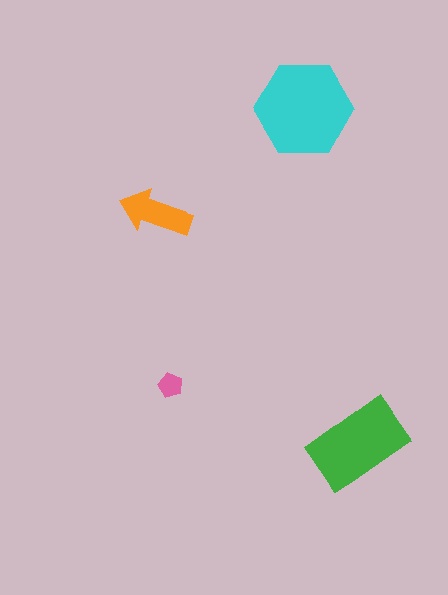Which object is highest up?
The cyan hexagon is topmost.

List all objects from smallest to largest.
The pink pentagon, the orange arrow, the green rectangle, the cyan hexagon.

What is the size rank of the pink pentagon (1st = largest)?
4th.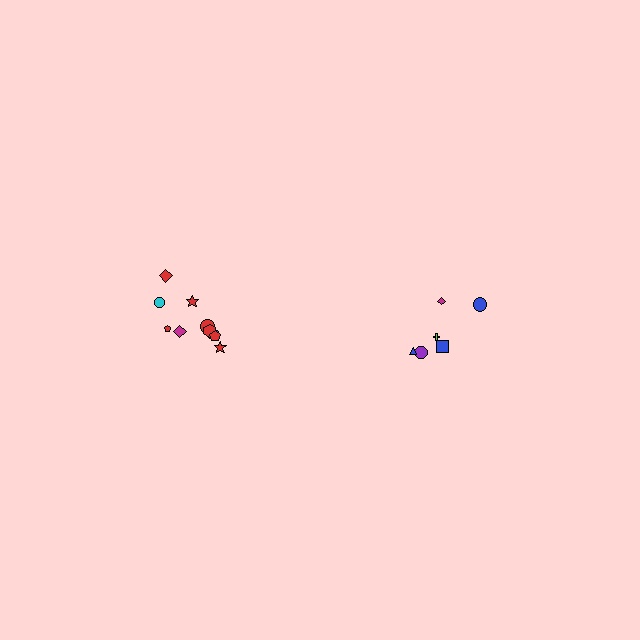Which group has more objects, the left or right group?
The left group.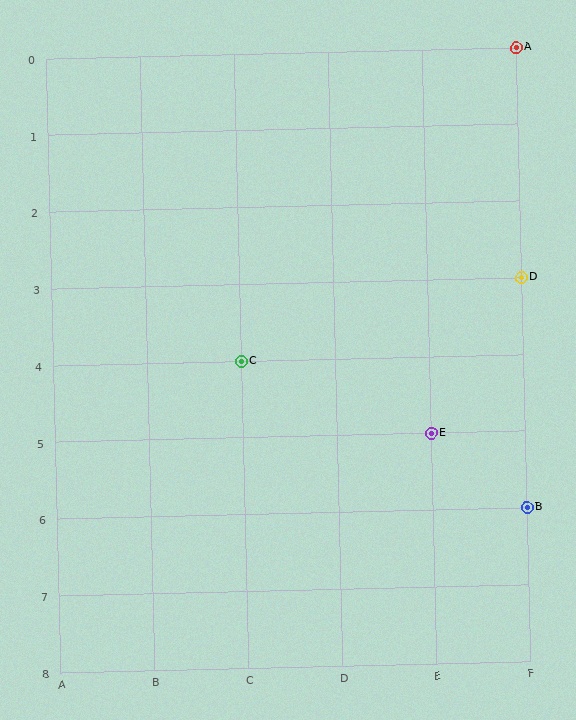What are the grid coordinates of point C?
Point C is at grid coordinates (C, 4).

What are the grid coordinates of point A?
Point A is at grid coordinates (F, 0).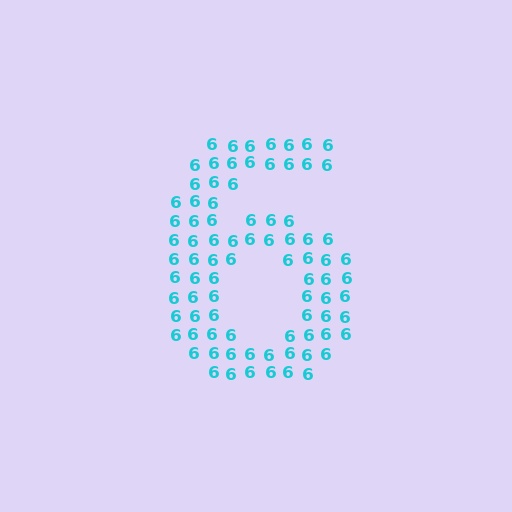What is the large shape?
The large shape is the digit 6.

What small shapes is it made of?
It is made of small digit 6's.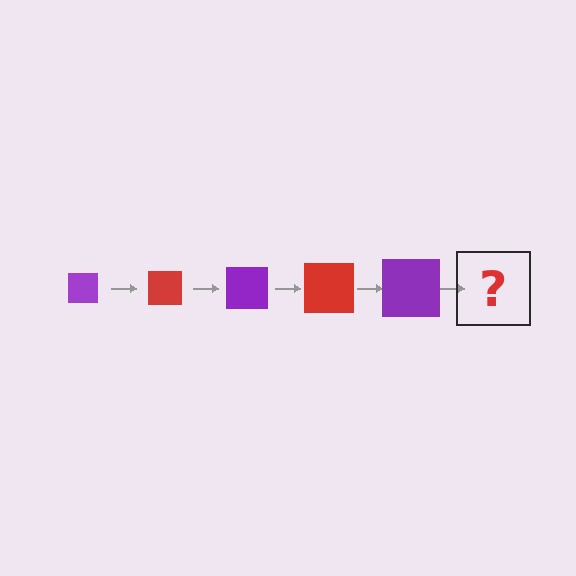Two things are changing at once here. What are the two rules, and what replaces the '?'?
The two rules are that the square grows larger each step and the color cycles through purple and red. The '?' should be a red square, larger than the previous one.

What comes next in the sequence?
The next element should be a red square, larger than the previous one.